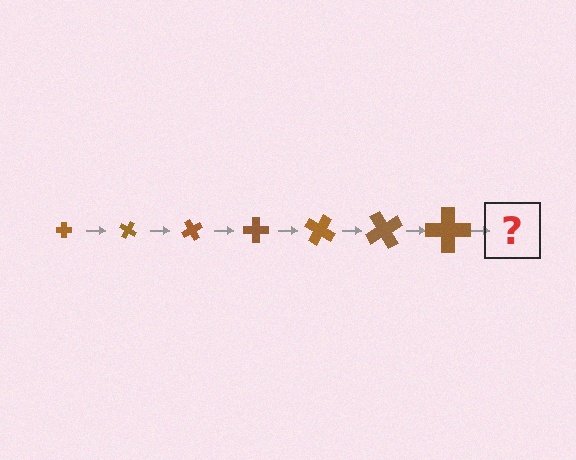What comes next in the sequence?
The next element should be a cross, larger than the previous one and rotated 210 degrees from the start.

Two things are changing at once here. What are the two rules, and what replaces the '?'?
The two rules are that the cross grows larger each step and it rotates 30 degrees each step. The '?' should be a cross, larger than the previous one and rotated 210 degrees from the start.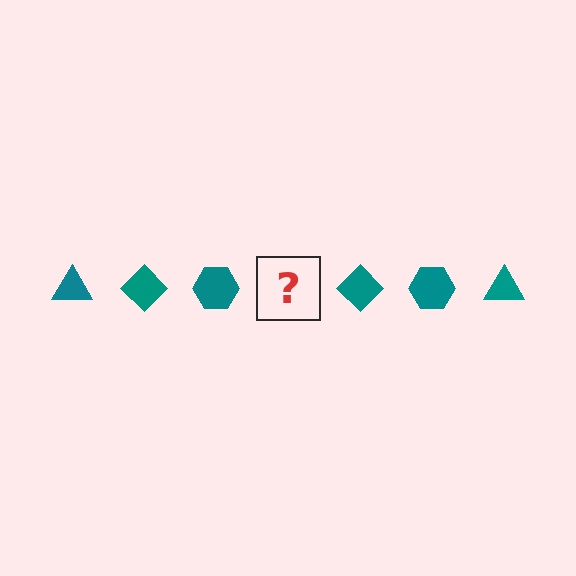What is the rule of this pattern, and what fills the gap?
The rule is that the pattern cycles through triangle, diamond, hexagon shapes in teal. The gap should be filled with a teal triangle.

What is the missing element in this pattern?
The missing element is a teal triangle.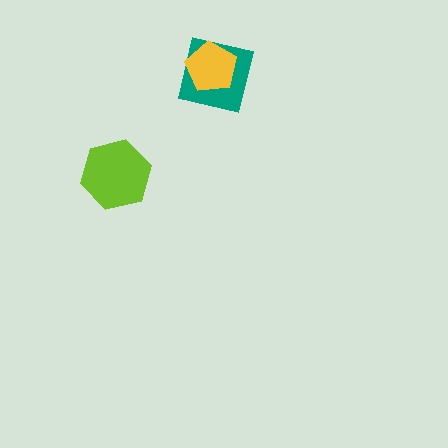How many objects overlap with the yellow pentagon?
1 object overlaps with the yellow pentagon.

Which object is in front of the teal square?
The yellow pentagon is in front of the teal square.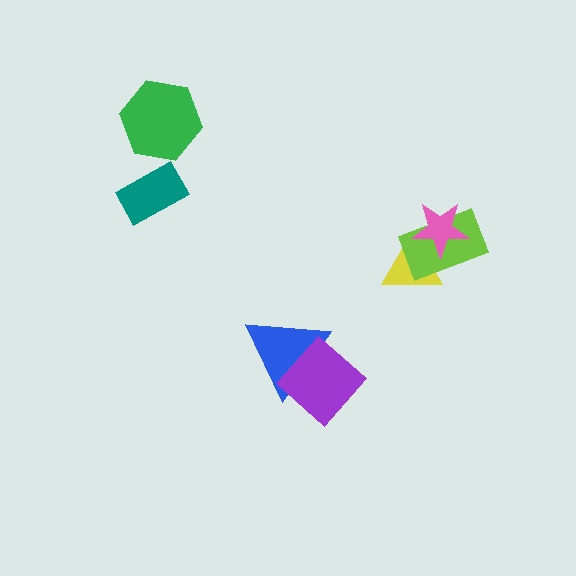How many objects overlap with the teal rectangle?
0 objects overlap with the teal rectangle.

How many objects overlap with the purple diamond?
1 object overlaps with the purple diamond.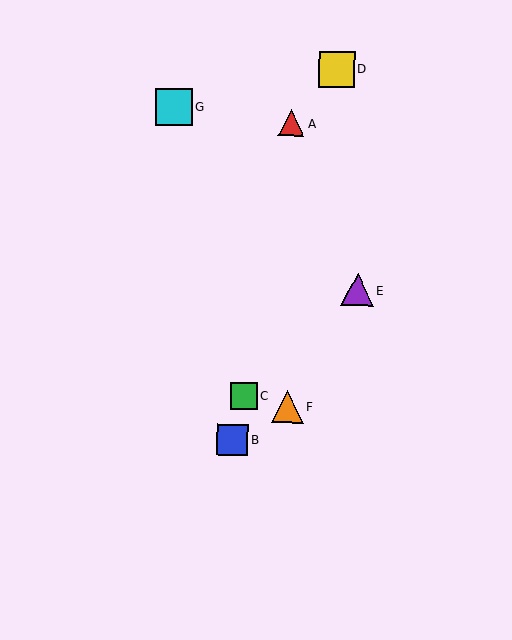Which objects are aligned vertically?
Objects A, F are aligned vertically.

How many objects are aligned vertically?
2 objects (A, F) are aligned vertically.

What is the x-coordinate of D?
Object D is at x≈337.